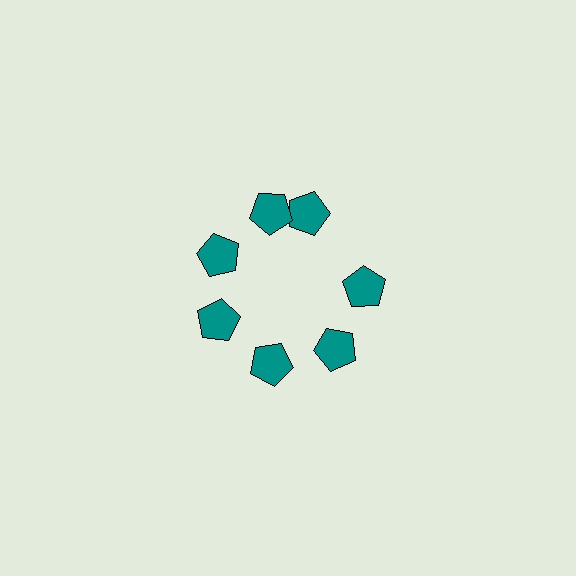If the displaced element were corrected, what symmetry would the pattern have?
It would have 7-fold rotational symmetry — the pattern would map onto itself every 51 degrees.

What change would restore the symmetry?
The symmetry would be restored by rotating it back into even spacing with its neighbors so that all 7 pentagons sit at equal angles and equal distance from the center.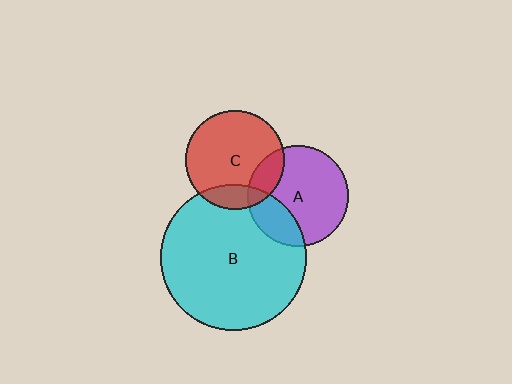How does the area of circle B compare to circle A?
Approximately 2.1 times.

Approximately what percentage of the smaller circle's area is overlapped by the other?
Approximately 15%.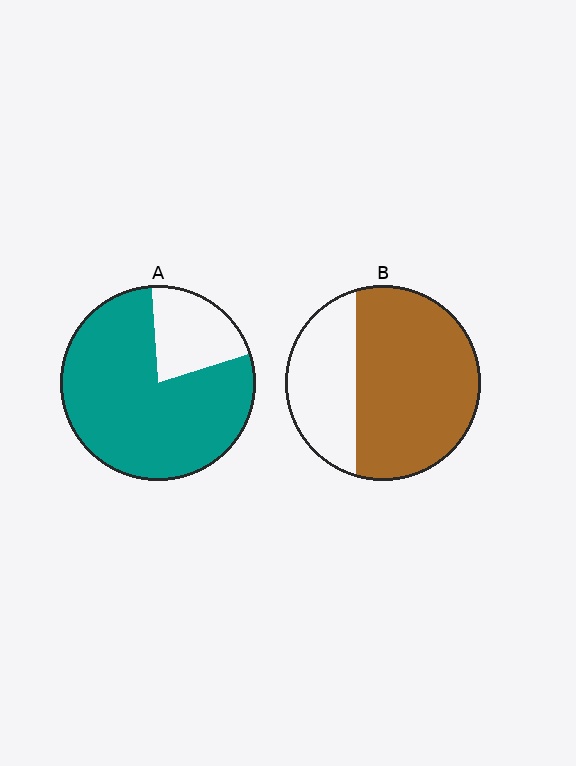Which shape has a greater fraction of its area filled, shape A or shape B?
Shape A.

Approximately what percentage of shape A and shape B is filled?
A is approximately 80% and B is approximately 65%.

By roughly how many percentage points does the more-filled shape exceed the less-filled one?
By roughly 10 percentage points (A over B).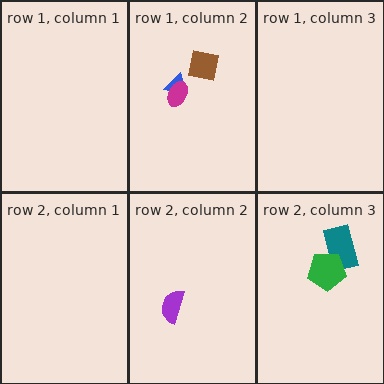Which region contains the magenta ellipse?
The row 1, column 2 region.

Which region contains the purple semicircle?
The row 2, column 2 region.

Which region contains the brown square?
The row 1, column 2 region.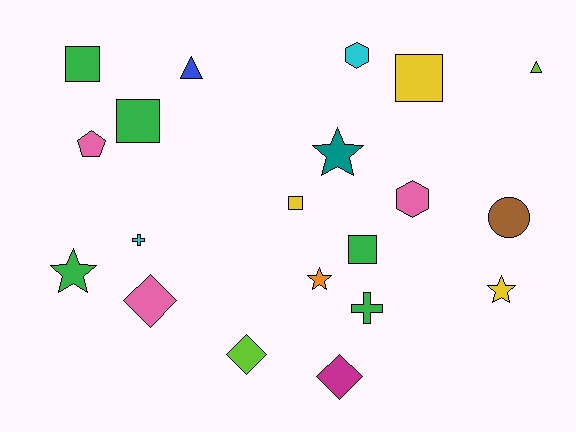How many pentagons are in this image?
There is 1 pentagon.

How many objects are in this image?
There are 20 objects.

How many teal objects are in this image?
There is 1 teal object.